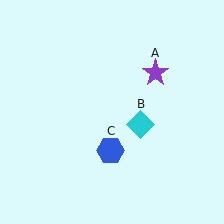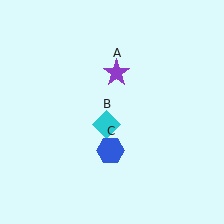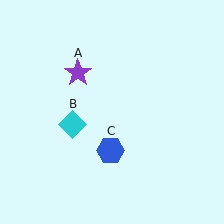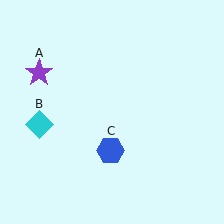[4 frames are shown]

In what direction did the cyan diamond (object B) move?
The cyan diamond (object B) moved left.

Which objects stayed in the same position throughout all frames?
Blue hexagon (object C) remained stationary.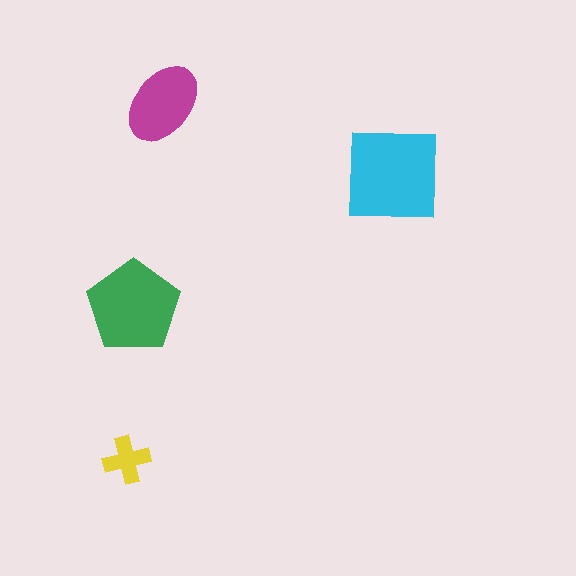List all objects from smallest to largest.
The yellow cross, the magenta ellipse, the green pentagon, the cyan square.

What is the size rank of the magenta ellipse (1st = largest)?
3rd.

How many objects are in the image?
There are 4 objects in the image.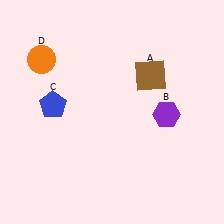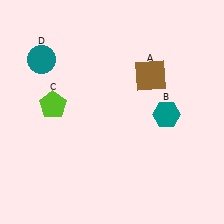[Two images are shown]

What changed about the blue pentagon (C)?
In Image 1, C is blue. In Image 2, it changed to lime.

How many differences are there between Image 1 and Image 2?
There are 3 differences between the two images.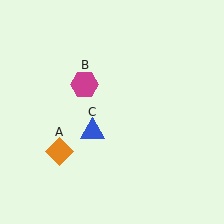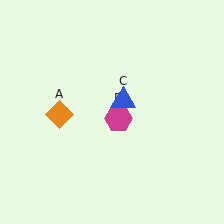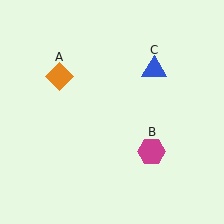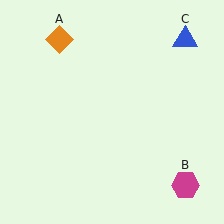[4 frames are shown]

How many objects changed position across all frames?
3 objects changed position: orange diamond (object A), magenta hexagon (object B), blue triangle (object C).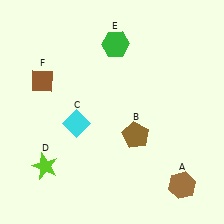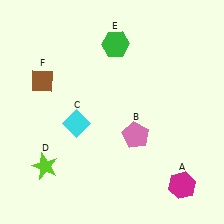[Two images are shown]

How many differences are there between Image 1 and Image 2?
There are 2 differences between the two images.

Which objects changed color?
A changed from brown to magenta. B changed from brown to pink.